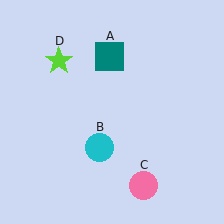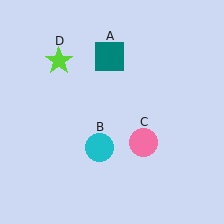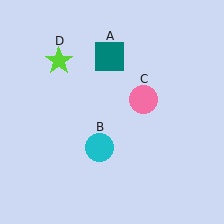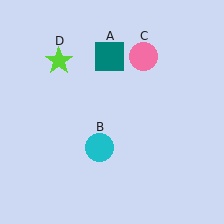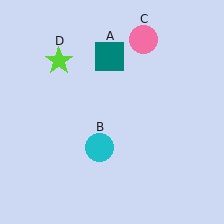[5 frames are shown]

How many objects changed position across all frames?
1 object changed position: pink circle (object C).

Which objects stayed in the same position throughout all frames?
Teal square (object A) and cyan circle (object B) and lime star (object D) remained stationary.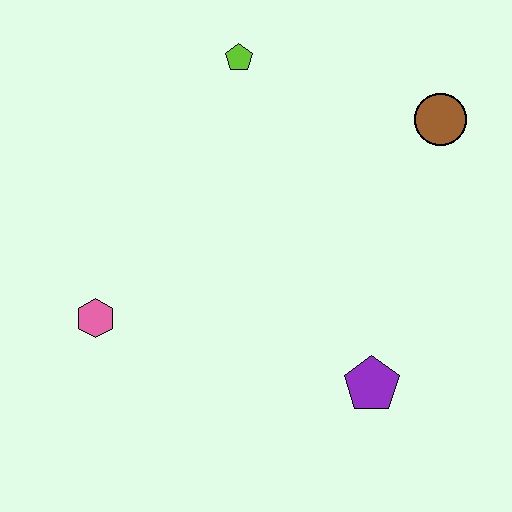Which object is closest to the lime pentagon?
The brown circle is closest to the lime pentagon.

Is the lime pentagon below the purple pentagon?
No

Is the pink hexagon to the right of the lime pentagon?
No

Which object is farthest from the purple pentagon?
The lime pentagon is farthest from the purple pentagon.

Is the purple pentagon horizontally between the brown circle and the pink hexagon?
Yes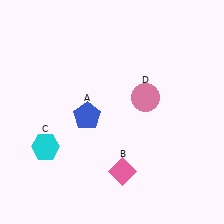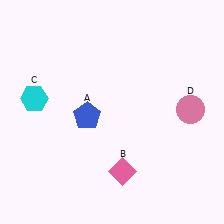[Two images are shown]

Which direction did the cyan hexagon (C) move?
The cyan hexagon (C) moved up.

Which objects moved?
The objects that moved are: the cyan hexagon (C), the pink circle (D).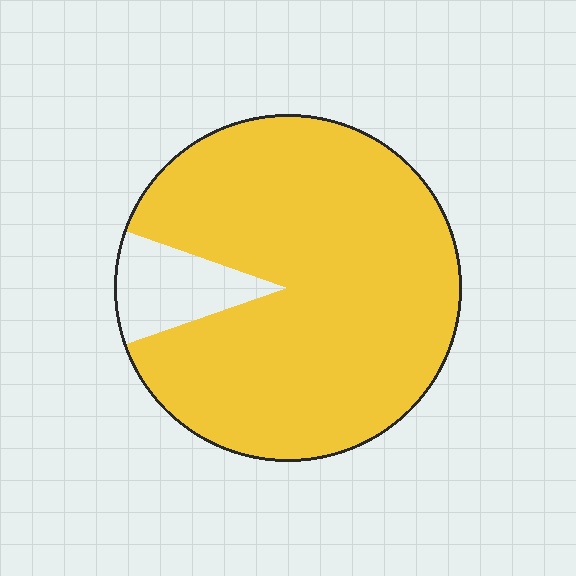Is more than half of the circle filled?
Yes.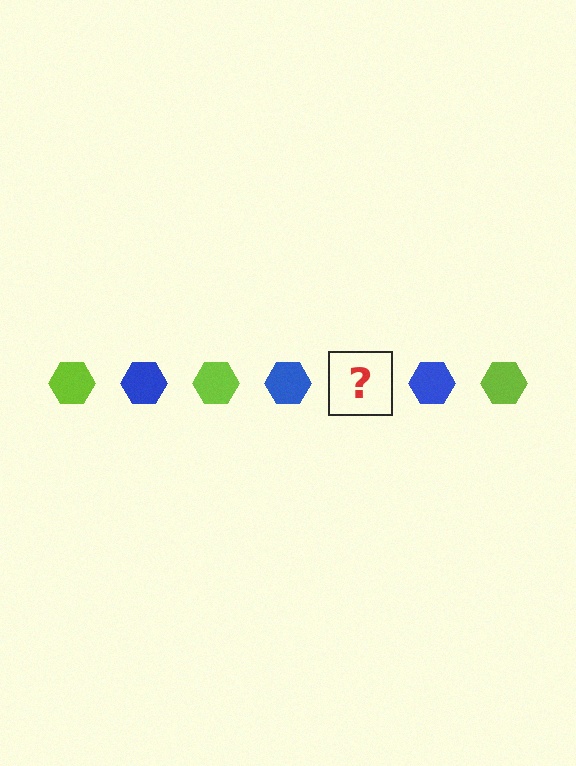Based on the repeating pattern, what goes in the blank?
The blank should be a lime hexagon.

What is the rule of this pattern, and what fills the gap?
The rule is that the pattern cycles through lime, blue hexagons. The gap should be filled with a lime hexagon.